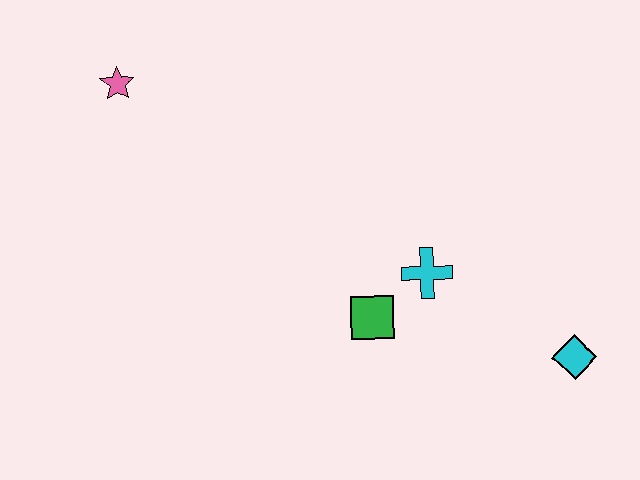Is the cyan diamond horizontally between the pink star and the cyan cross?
No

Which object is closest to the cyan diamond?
The cyan cross is closest to the cyan diamond.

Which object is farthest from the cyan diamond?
The pink star is farthest from the cyan diamond.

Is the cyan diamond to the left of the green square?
No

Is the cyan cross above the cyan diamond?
Yes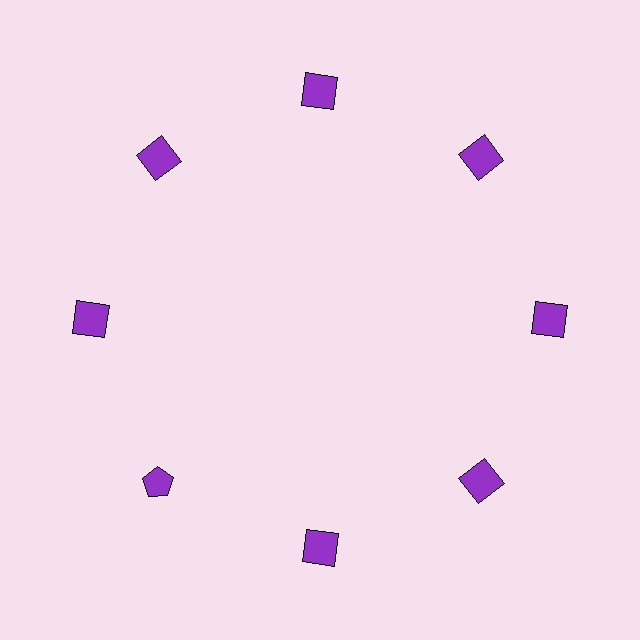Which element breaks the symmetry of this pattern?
The purple pentagon at roughly the 8 o'clock position breaks the symmetry. All other shapes are purple squares.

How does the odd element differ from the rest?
It has a different shape: pentagon instead of square.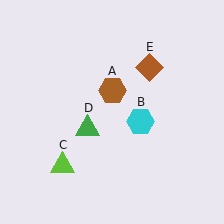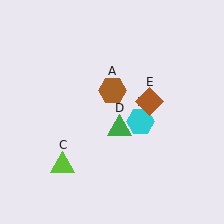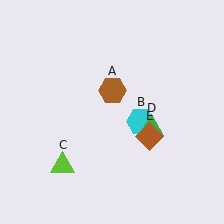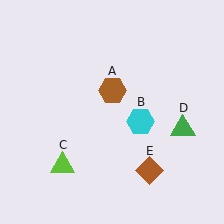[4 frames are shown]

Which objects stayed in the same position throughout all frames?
Brown hexagon (object A) and cyan hexagon (object B) and lime triangle (object C) remained stationary.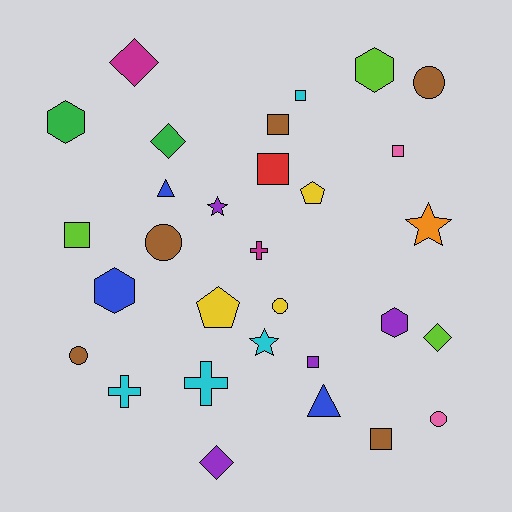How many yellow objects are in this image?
There are 3 yellow objects.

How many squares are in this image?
There are 7 squares.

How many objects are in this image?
There are 30 objects.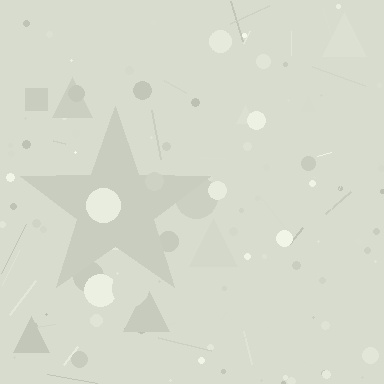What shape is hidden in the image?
A star is hidden in the image.